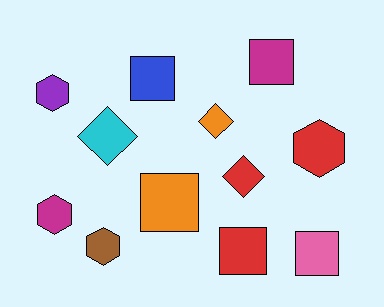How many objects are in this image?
There are 12 objects.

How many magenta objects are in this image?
There are 2 magenta objects.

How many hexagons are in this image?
There are 4 hexagons.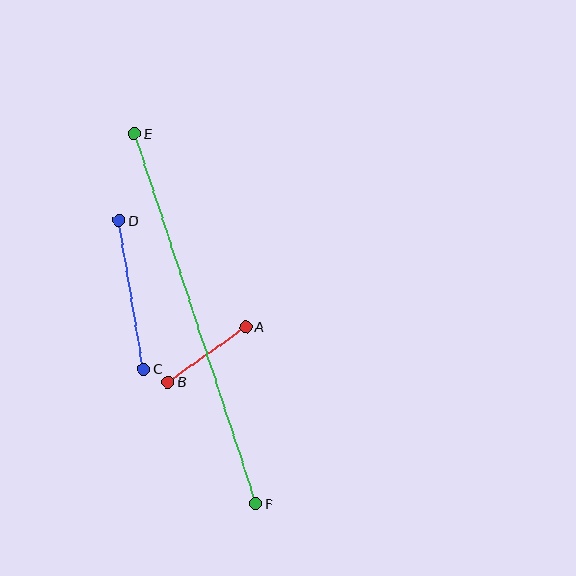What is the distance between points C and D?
The distance is approximately 150 pixels.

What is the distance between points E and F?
The distance is approximately 390 pixels.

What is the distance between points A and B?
The distance is approximately 95 pixels.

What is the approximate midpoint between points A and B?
The midpoint is at approximately (207, 354) pixels.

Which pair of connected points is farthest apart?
Points E and F are farthest apart.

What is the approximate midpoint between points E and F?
The midpoint is at approximately (195, 318) pixels.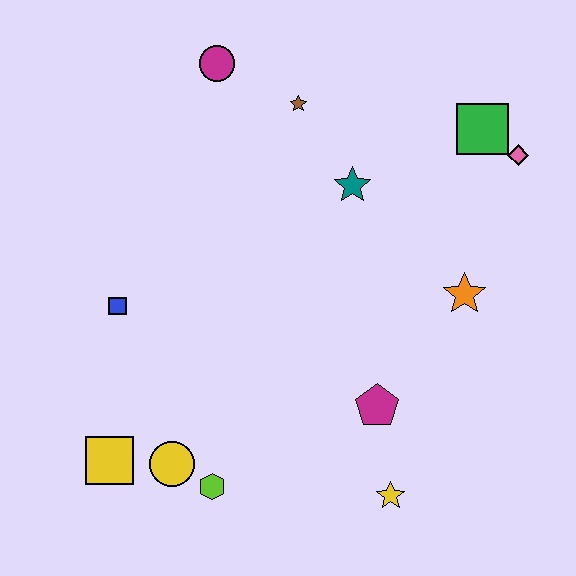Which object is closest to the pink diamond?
The green square is closest to the pink diamond.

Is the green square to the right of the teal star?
Yes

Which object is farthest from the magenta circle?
The yellow star is farthest from the magenta circle.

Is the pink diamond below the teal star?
No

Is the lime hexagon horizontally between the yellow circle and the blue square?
No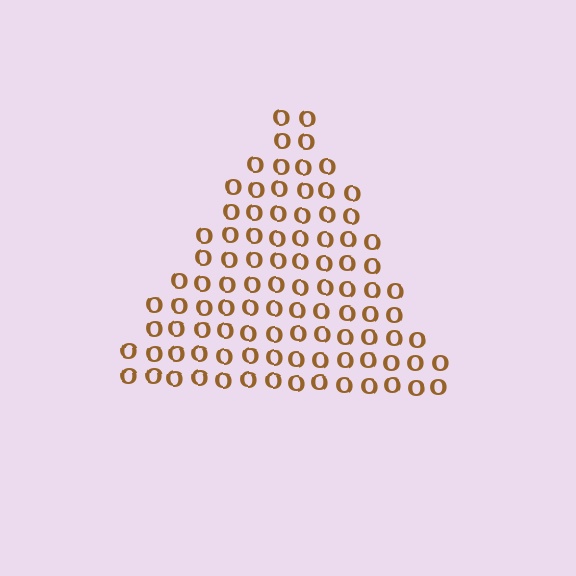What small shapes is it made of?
It is made of small letter O's.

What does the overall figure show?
The overall figure shows a triangle.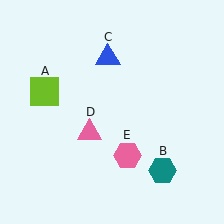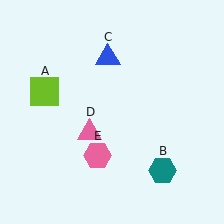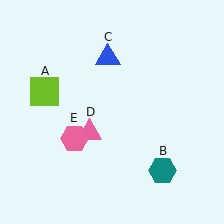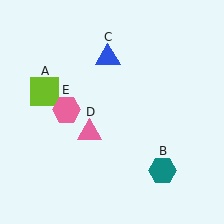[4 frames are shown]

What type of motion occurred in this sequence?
The pink hexagon (object E) rotated clockwise around the center of the scene.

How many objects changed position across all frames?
1 object changed position: pink hexagon (object E).